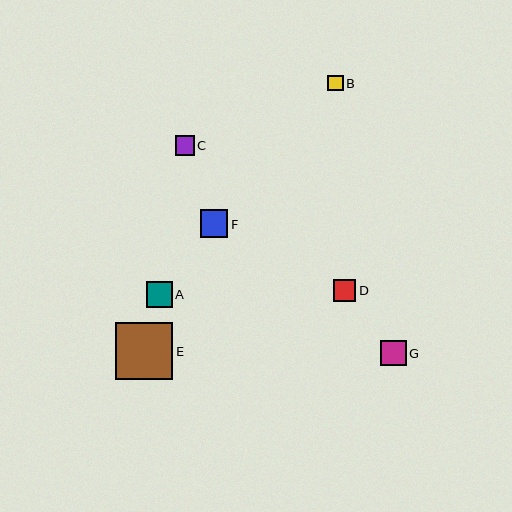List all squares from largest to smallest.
From largest to smallest: E, F, A, G, D, C, B.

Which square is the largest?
Square E is the largest with a size of approximately 57 pixels.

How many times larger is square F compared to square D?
Square F is approximately 1.2 times the size of square D.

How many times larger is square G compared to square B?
Square G is approximately 1.6 times the size of square B.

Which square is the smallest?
Square B is the smallest with a size of approximately 15 pixels.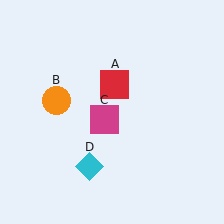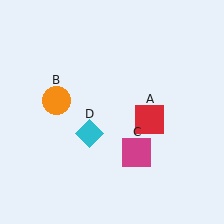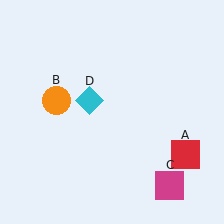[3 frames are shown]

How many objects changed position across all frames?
3 objects changed position: red square (object A), magenta square (object C), cyan diamond (object D).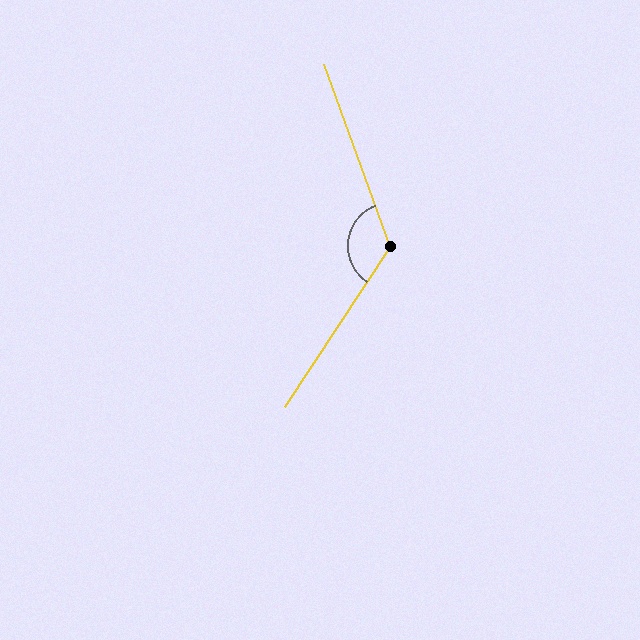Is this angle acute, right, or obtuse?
It is obtuse.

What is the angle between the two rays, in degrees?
Approximately 127 degrees.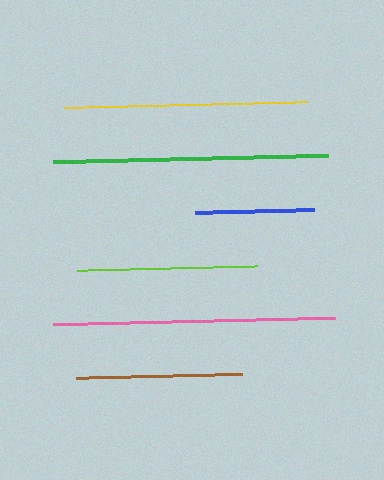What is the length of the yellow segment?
The yellow segment is approximately 243 pixels long.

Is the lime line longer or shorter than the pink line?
The pink line is longer than the lime line.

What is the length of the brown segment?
The brown segment is approximately 166 pixels long.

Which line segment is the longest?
The pink line is the longest at approximately 283 pixels.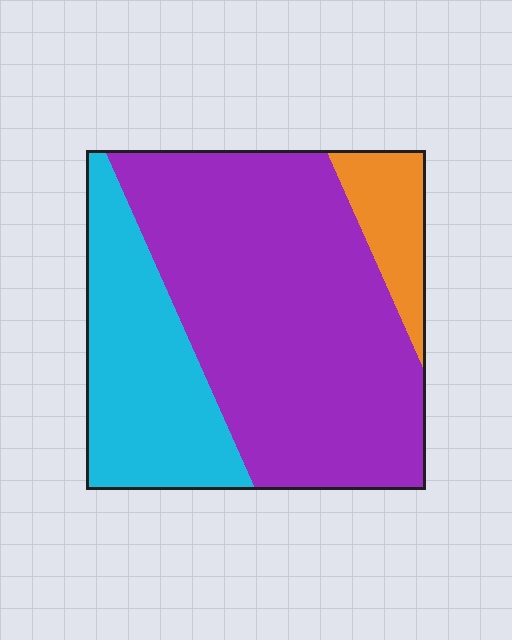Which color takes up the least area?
Orange, at roughly 10%.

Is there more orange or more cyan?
Cyan.